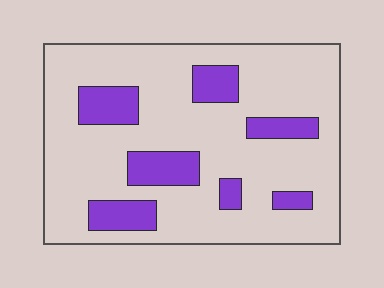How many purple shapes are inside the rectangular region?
7.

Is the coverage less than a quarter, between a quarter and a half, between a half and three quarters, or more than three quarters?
Less than a quarter.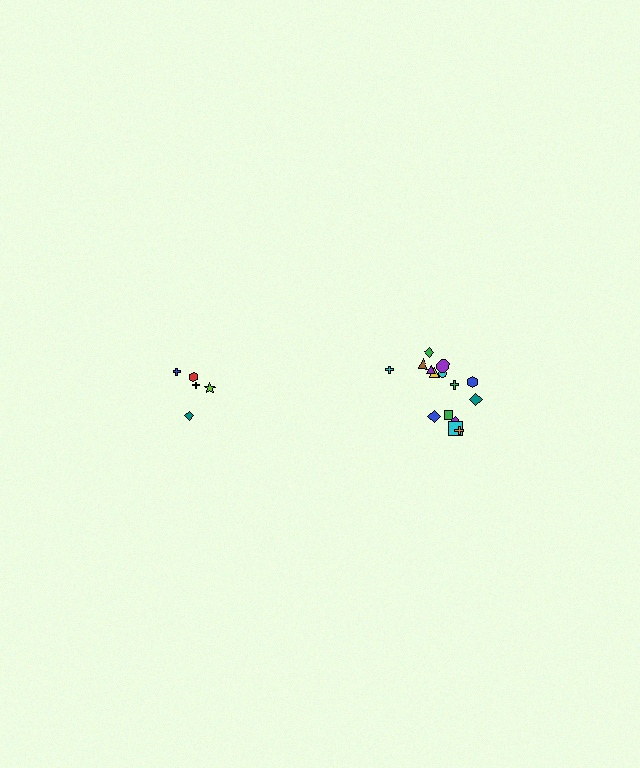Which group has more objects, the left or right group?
The right group.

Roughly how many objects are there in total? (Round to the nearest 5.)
Roughly 20 objects in total.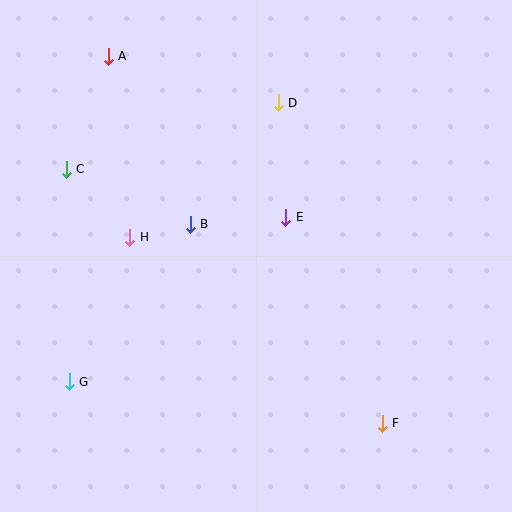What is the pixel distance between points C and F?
The distance between C and F is 405 pixels.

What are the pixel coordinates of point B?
Point B is at (190, 224).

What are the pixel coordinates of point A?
Point A is at (108, 56).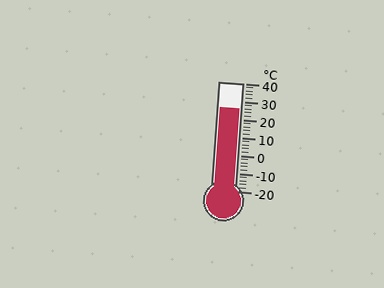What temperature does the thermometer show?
The thermometer shows approximately 26°C.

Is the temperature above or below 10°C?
The temperature is above 10°C.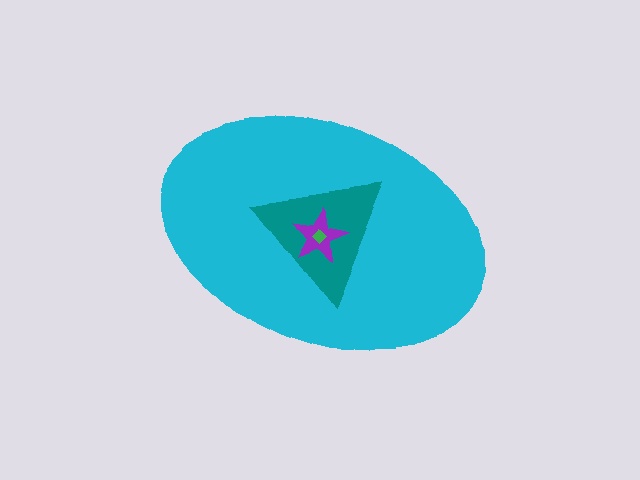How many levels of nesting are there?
4.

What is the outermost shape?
The cyan ellipse.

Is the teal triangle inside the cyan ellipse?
Yes.